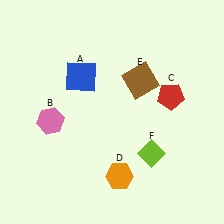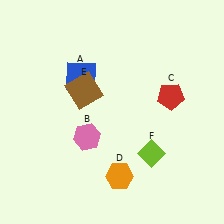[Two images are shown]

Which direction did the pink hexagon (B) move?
The pink hexagon (B) moved right.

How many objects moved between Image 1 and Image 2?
2 objects moved between the two images.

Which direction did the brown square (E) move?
The brown square (E) moved left.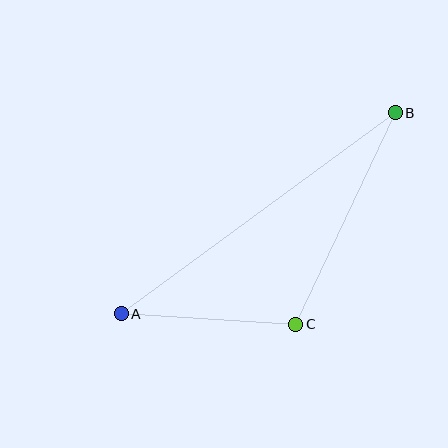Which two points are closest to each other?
Points A and C are closest to each other.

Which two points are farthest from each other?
Points A and B are farthest from each other.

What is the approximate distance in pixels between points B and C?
The distance between B and C is approximately 234 pixels.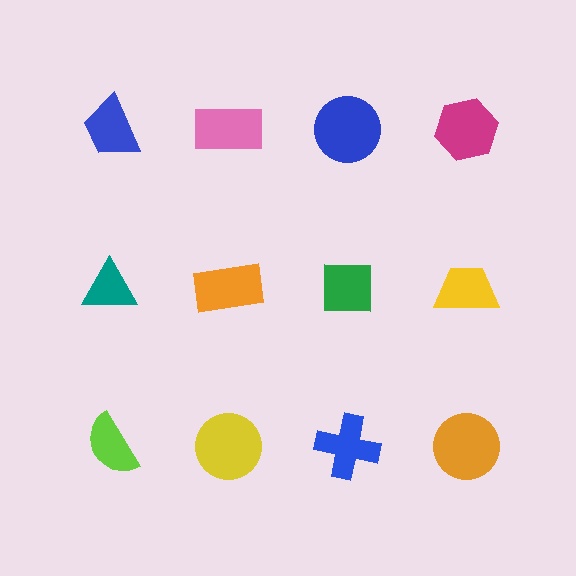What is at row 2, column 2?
An orange rectangle.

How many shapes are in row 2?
4 shapes.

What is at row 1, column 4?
A magenta hexagon.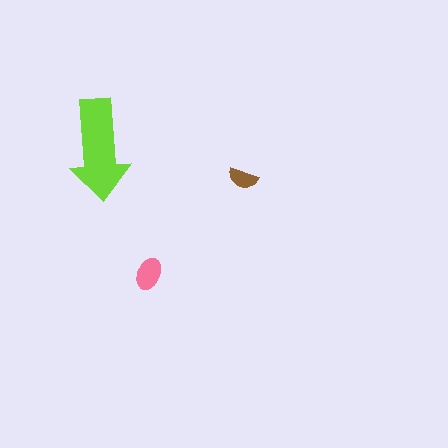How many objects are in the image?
There are 3 objects in the image.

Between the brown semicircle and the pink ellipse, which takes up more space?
The pink ellipse.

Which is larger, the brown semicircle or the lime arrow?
The lime arrow.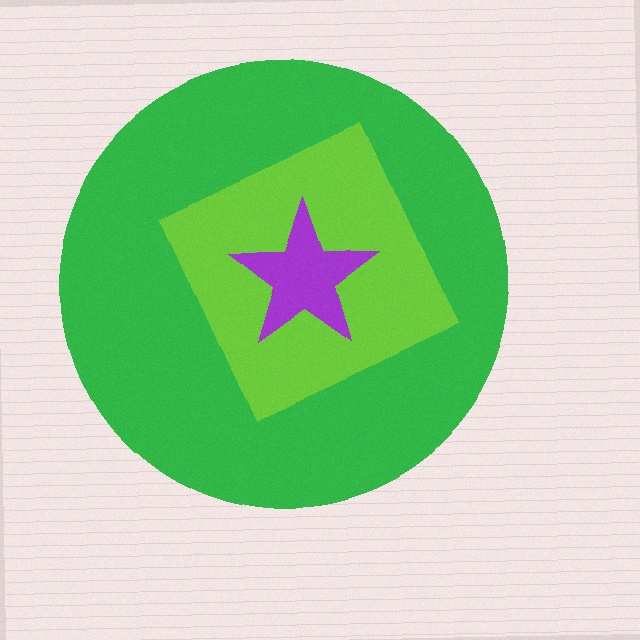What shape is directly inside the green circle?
The lime square.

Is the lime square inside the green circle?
Yes.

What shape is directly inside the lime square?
The purple star.